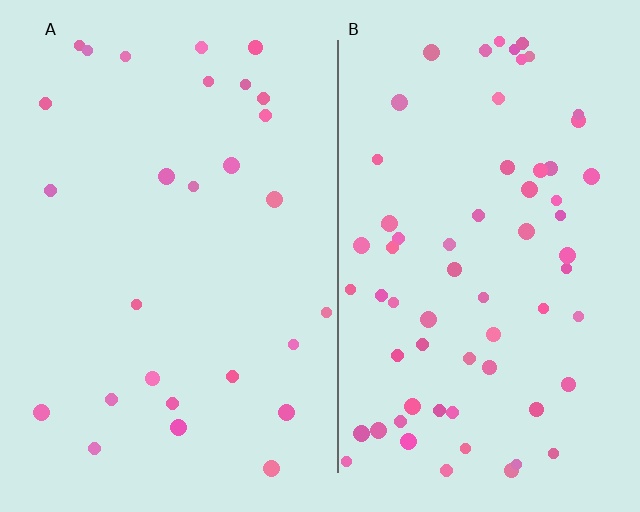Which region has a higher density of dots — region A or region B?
B (the right).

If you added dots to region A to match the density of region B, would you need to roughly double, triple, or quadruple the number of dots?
Approximately double.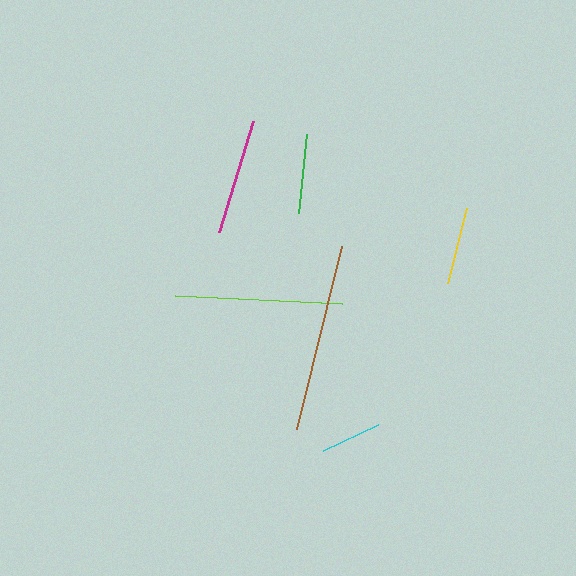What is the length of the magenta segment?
The magenta segment is approximately 116 pixels long.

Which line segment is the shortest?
The cyan line is the shortest at approximately 62 pixels.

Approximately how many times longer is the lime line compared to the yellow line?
The lime line is approximately 2.2 times the length of the yellow line.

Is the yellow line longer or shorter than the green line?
The green line is longer than the yellow line.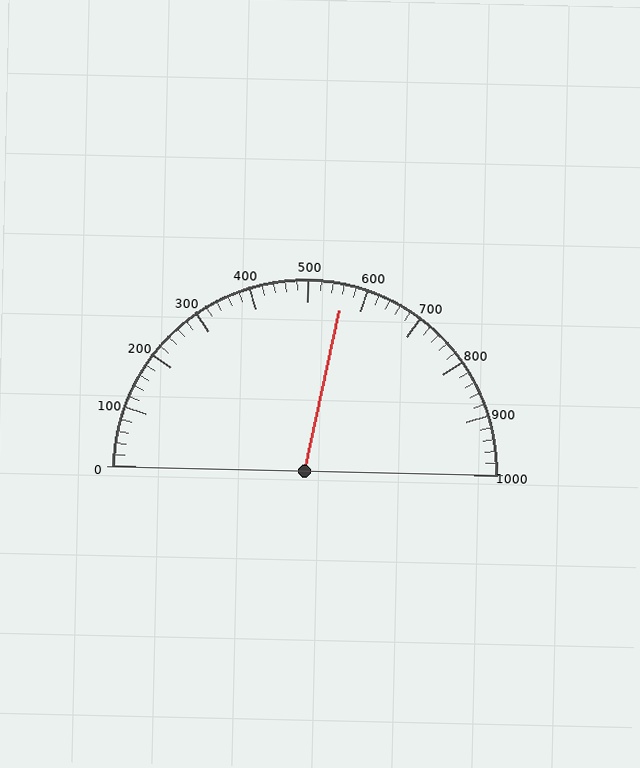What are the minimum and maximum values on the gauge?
The gauge ranges from 0 to 1000.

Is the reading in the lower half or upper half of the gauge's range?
The reading is in the upper half of the range (0 to 1000).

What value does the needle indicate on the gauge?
The needle indicates approximately 560.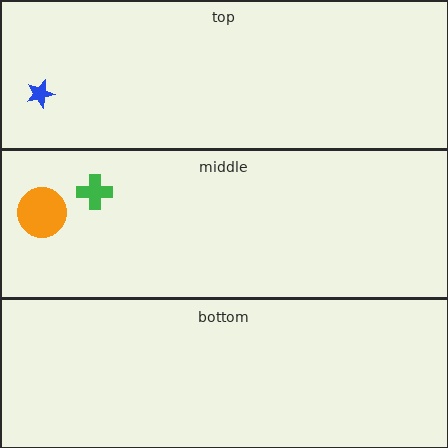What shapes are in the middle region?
The orange circle, the green cross.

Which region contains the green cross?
The middle region.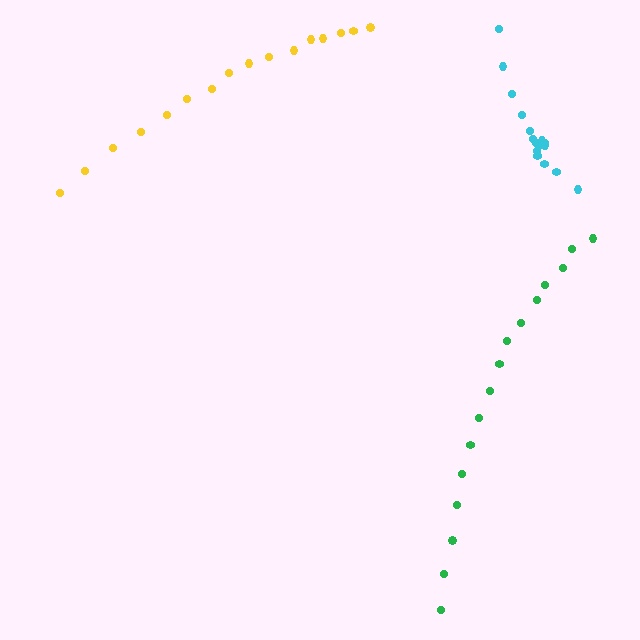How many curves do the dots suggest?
There are 3 distinct paths.